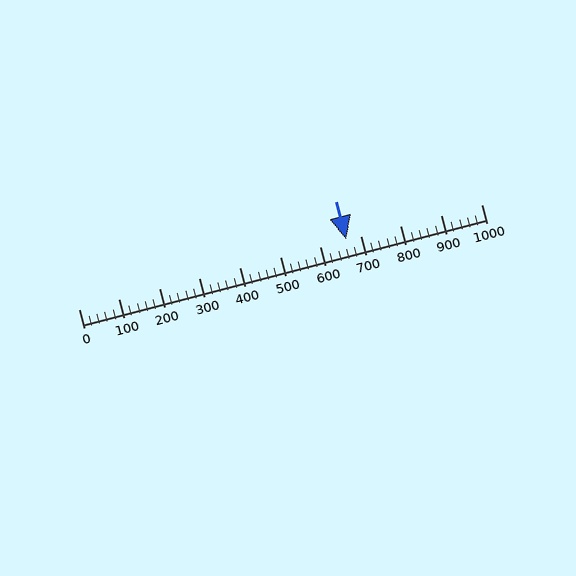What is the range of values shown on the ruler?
The ruler shows values from 0 to 1000.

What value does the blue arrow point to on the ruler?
The blue arrow points to approximately 665.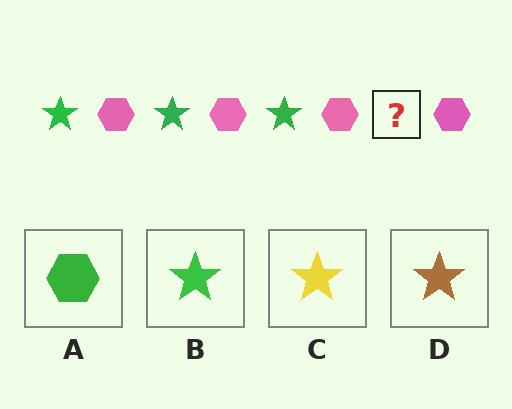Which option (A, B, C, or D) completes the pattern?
B.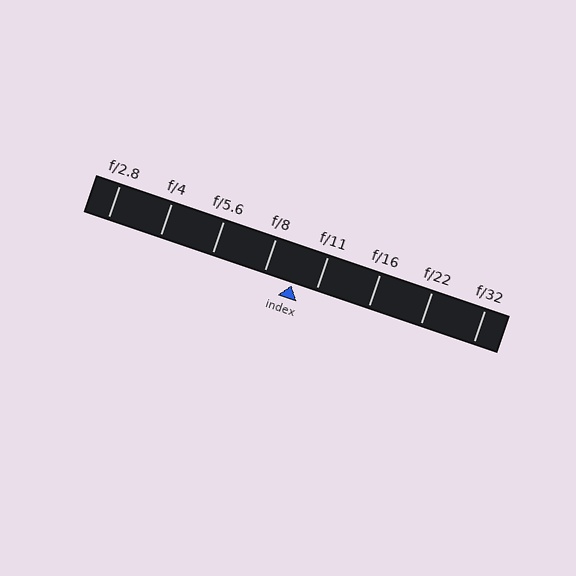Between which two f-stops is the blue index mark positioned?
The index mark is between f/8 and f/11.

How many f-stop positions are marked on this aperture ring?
There are 8 f-stop positions marked.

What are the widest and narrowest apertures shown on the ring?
The widest aperture shown is f/2.8 and the narrowest is f/32.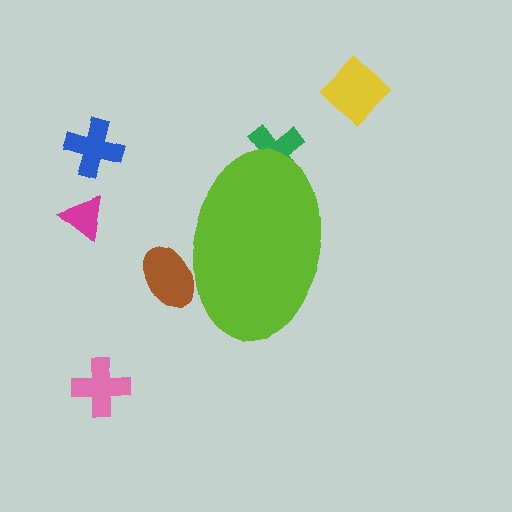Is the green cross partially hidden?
Yes, the green cross is partially hidden behind the lime ellipse.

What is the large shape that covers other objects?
A lime ellipse.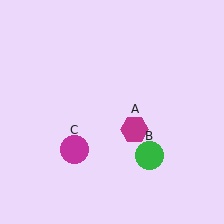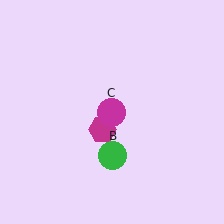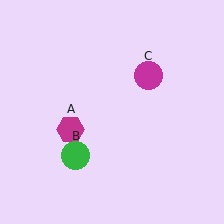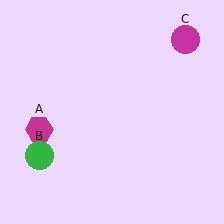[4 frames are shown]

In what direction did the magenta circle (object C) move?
The magenta circle (object C) moved up and to the right.